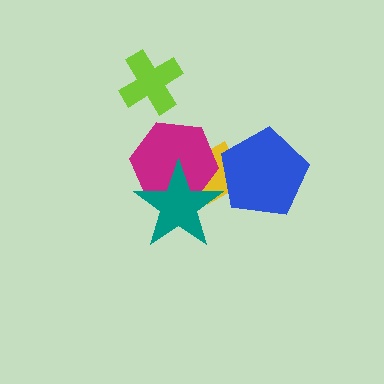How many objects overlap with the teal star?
2 objects overlap with the teal star.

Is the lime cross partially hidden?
No, no other shape covers it.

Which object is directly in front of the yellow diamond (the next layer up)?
The blue pentagon is directly in front of the yellow diamond.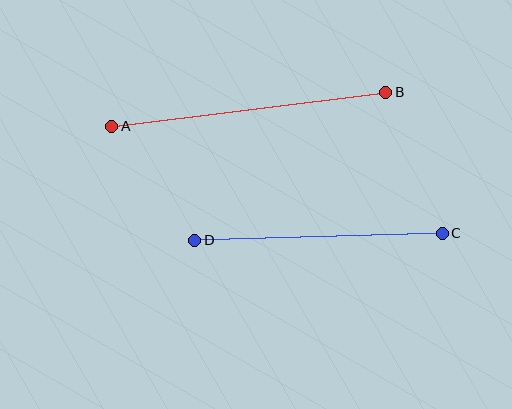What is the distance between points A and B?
The distance is approximately 276 pixels.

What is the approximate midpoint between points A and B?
The midpoint is at approximately (249, 109) pixels.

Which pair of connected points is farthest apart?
Points A and B are farthest apart.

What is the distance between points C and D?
The distance is approximately 248 pixels.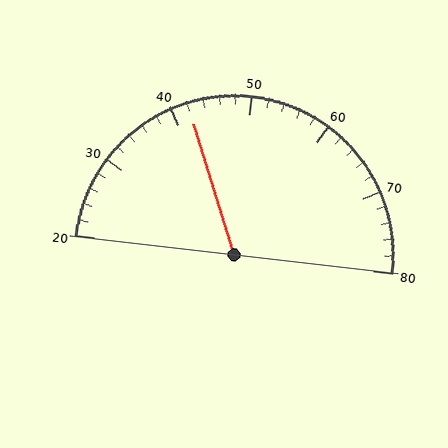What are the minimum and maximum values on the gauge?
The gauge ranges from 20 to 80.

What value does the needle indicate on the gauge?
The needle indicates approximately 42.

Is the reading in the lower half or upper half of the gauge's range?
The reading is in the lower half of the range (20 to 80).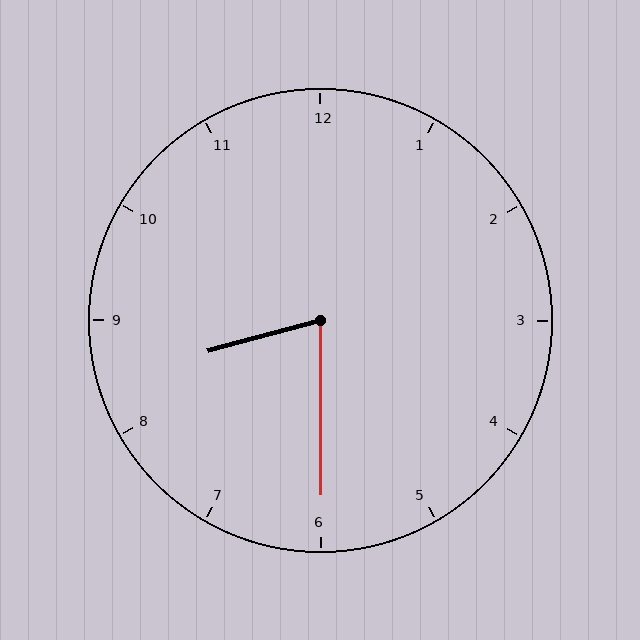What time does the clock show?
8:30.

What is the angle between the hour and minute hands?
Approximately 75 degrees.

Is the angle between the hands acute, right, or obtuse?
It is acute.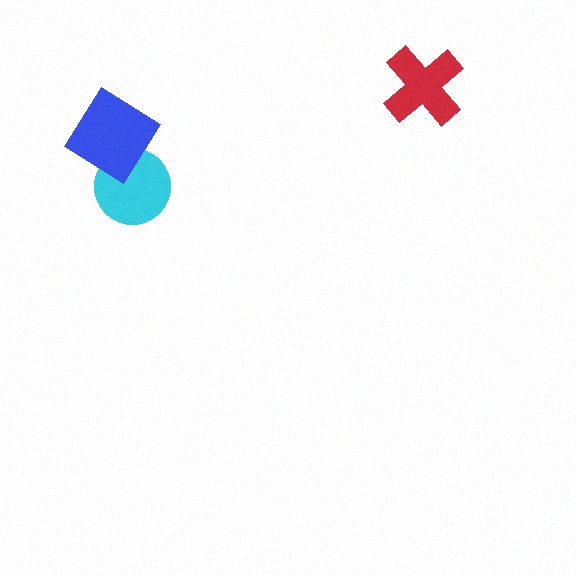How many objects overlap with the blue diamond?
1 object overlaps with the blue diamond.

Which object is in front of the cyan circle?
The blue diamond is in front of the cyan circle.